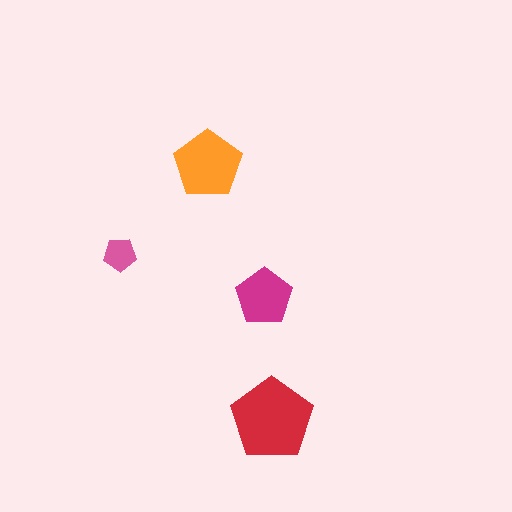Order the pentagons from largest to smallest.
the red one, the orange one, the magenta one, the pink one.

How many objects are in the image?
There are 4 objects in the image.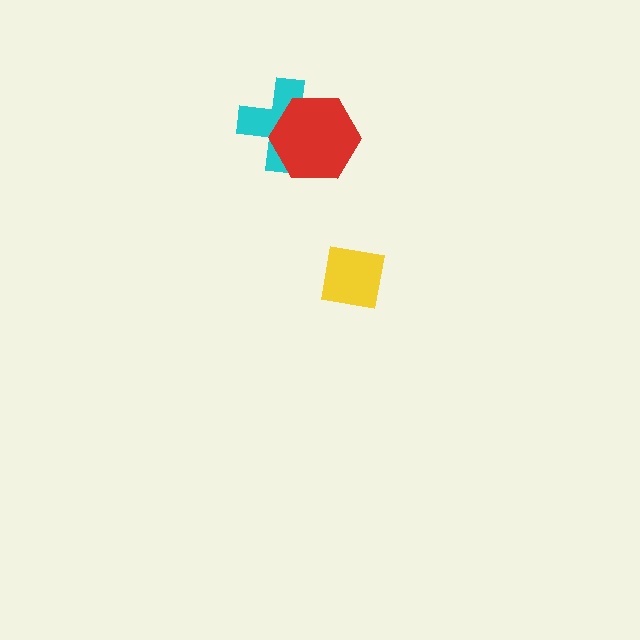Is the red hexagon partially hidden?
No, no other shape covers it.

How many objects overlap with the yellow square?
0 objects overlap with the yellow square.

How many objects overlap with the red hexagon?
1 object overlaps with the red hexagon.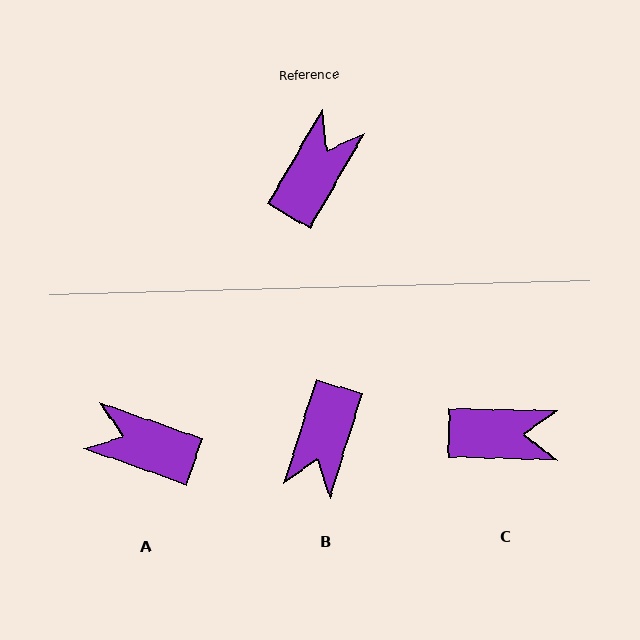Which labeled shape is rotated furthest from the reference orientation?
B, about 167 degrees away.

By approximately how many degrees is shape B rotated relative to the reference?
Approximately 167 degrees clockwise.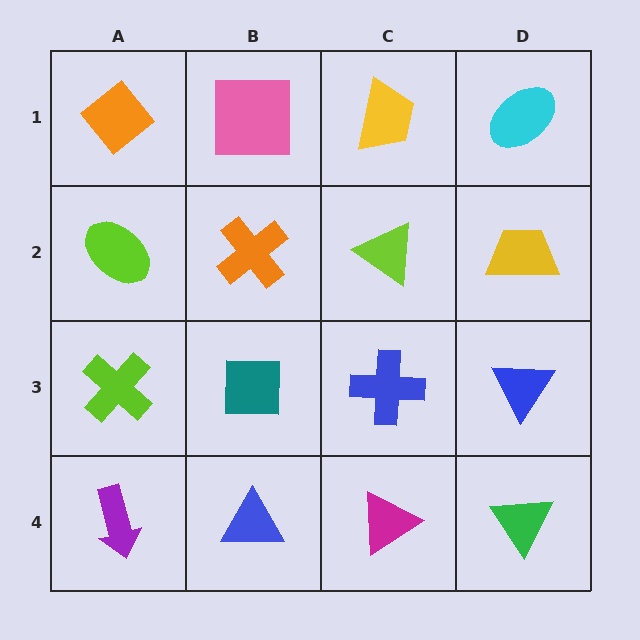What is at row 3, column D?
A blue triangle.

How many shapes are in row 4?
4 shapes.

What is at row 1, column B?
A pink square.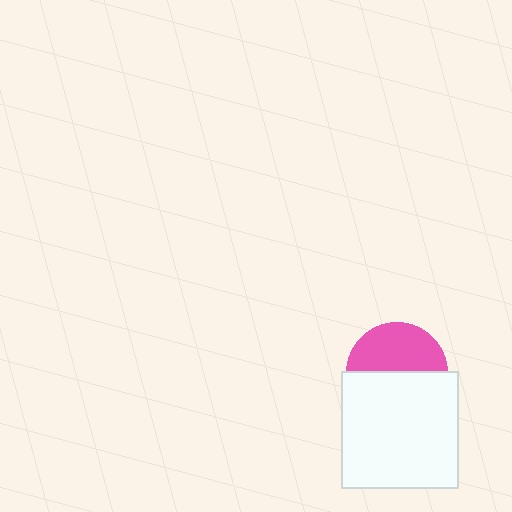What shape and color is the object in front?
The object in front is a white square.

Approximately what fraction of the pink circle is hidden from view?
Roughly 52% of the pink circle is hidden behind the white square.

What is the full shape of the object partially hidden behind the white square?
The partially hidden object is a pink circle.